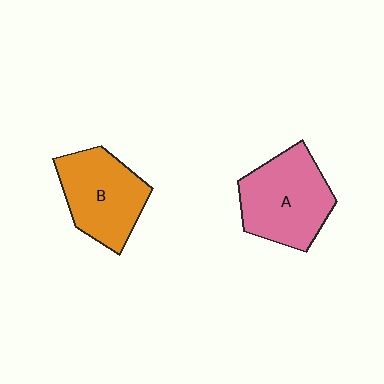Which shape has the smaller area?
Shape B (orange).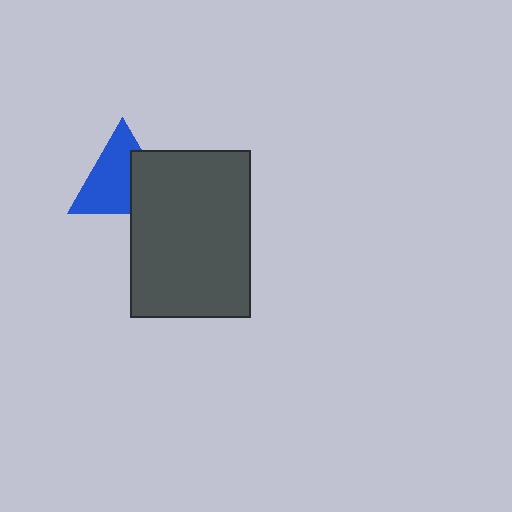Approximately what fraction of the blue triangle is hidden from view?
Roughly 36% of the blue triangle is hidden behind the dark gray rectangle.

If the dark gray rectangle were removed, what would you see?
You would see the complete blue triangle.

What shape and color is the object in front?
The object in front is a dark gray rectangle.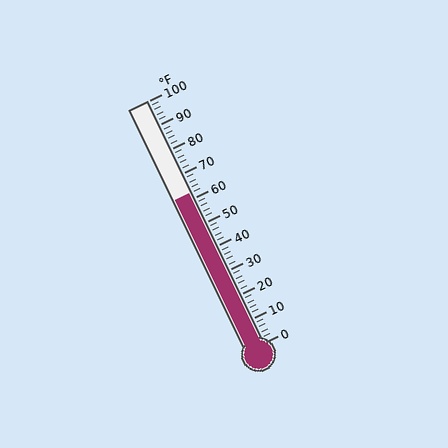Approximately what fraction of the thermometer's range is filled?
The thermometer is filled to approximately 60% of its range.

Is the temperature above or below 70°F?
The temperature is below 70°F.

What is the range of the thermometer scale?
The thermometer scale ranges from 0°F to 100°F.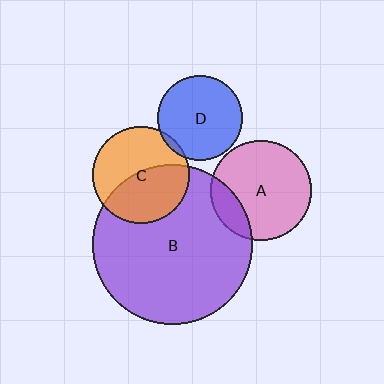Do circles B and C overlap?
Yes.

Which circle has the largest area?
Circle B (purple).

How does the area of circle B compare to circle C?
Approximately 2.7 times.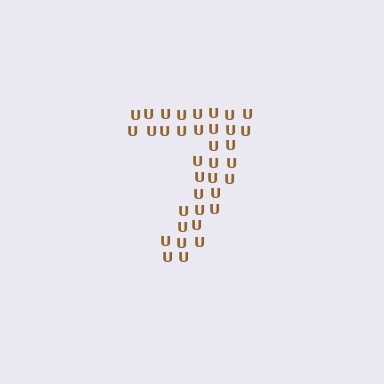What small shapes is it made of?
It is made of small letter U's.